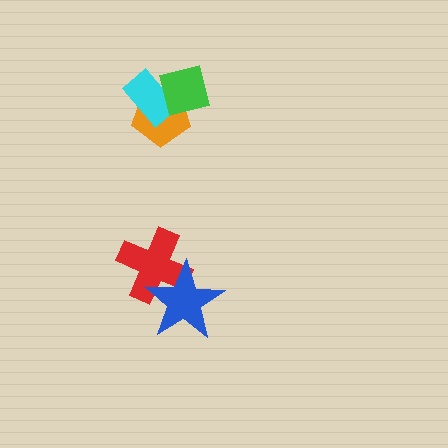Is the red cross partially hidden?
Yes, it is partially covered by another shape.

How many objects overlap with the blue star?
1 object overlaps with the blue star.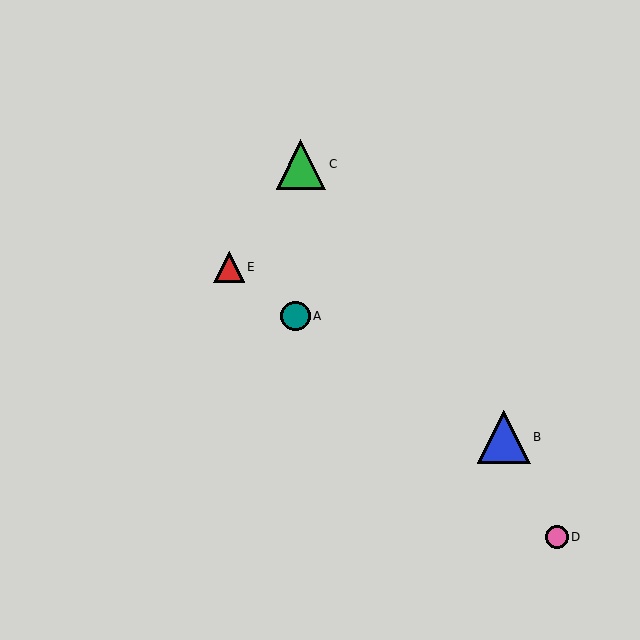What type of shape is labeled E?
Shape E is a red triangle.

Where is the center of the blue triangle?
The center of the blue triangle is at (504, 437).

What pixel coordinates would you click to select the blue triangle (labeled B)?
Click at (504, 437) to select the blue triangle B.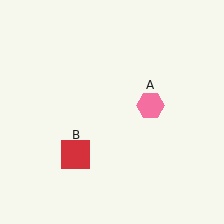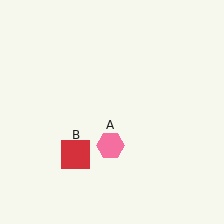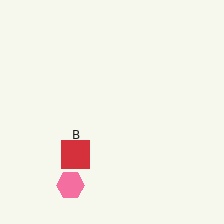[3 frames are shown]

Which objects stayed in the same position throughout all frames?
Red square (object B) remained stationary.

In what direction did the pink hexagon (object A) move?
The pink hexagon (object A) moved down and to the left.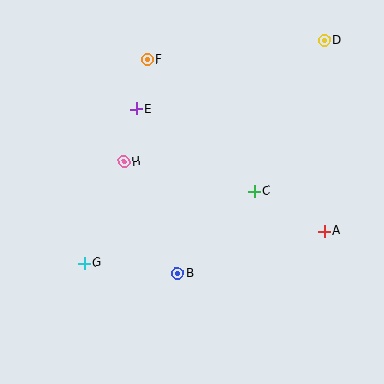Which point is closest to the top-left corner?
Point F is closest to the top-left corner.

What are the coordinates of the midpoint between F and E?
The midpoint between F and E is at (142, 85).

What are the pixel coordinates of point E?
Point E is at (136, 109).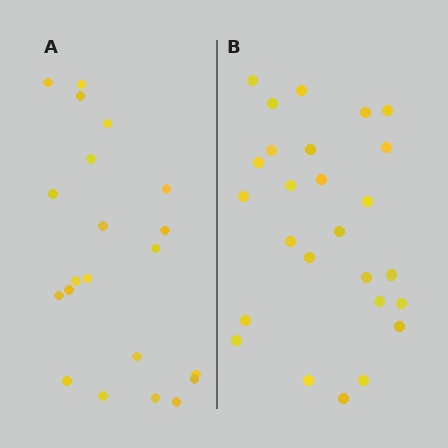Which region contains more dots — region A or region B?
Region B (the right region) has more dots.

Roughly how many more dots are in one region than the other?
Region B has about 5 more dots than region A.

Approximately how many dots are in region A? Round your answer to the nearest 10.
About 20 dots. (The exact count is 21, which rounds to 20.)